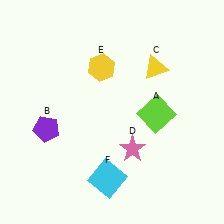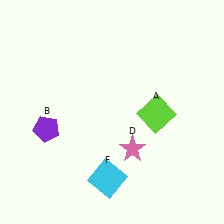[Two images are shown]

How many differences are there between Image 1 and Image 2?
There are 2 differences between the two images.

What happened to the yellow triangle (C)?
The yellow triangle (C) was removed in Image 2. It was in the top-right area of Image 1.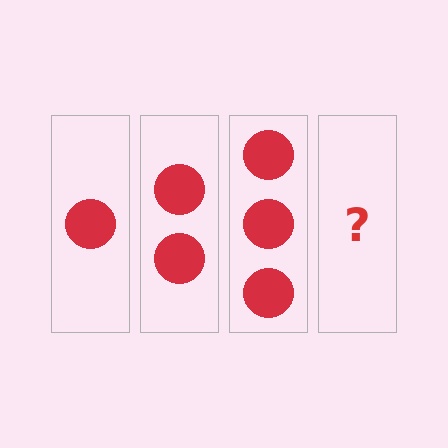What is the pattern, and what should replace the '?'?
The pattern is that each step adds one more circle. The '?' should be 4 circles.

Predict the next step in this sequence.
The next step is 4 circles.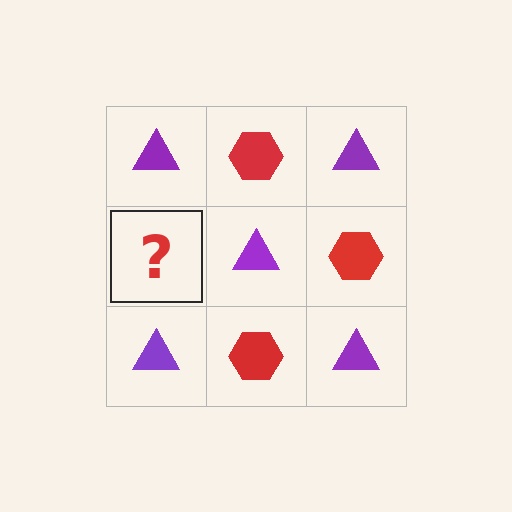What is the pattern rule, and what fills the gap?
The rule is that it alternates purple triangle and red hexagon in a checkerboard pattern. The gap should be filled with a red hexagon.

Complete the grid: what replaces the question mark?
The question mark should be replaced with a red hexagon.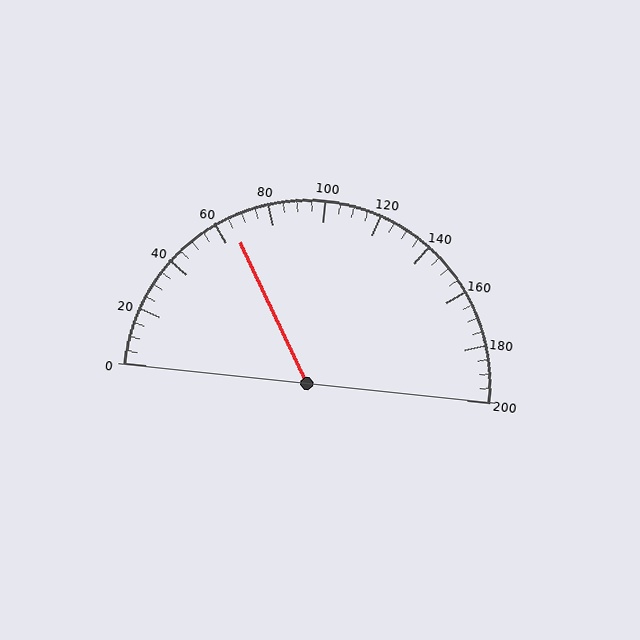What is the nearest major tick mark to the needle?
The nearest major tick mark is 60.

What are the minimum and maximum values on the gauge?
The gauge ranges from 0 to 200.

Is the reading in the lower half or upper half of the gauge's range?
The reading is in the lower half of the range (0 to 200).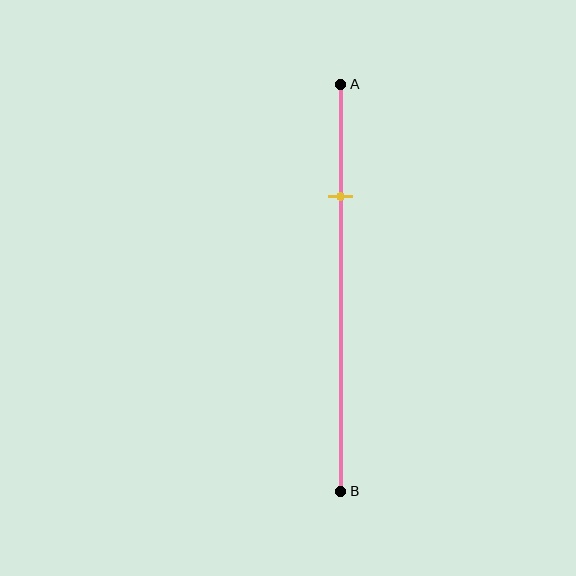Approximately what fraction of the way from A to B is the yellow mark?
The yellow mark is approximately 25% of the way from A to B.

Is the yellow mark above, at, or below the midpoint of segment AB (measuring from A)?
The yellow mark is above the midpoint of segment AB.